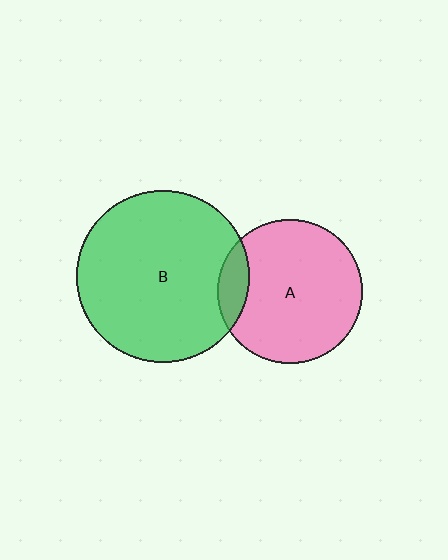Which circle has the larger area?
Circle B (green).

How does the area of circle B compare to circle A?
Approximately 1.4 times.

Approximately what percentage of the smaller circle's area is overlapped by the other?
Approximately 10%.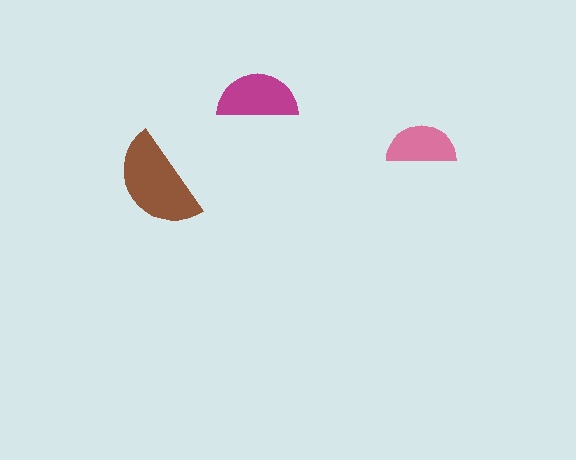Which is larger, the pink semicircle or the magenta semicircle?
The magenta one.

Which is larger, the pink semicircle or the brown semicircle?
The brown one.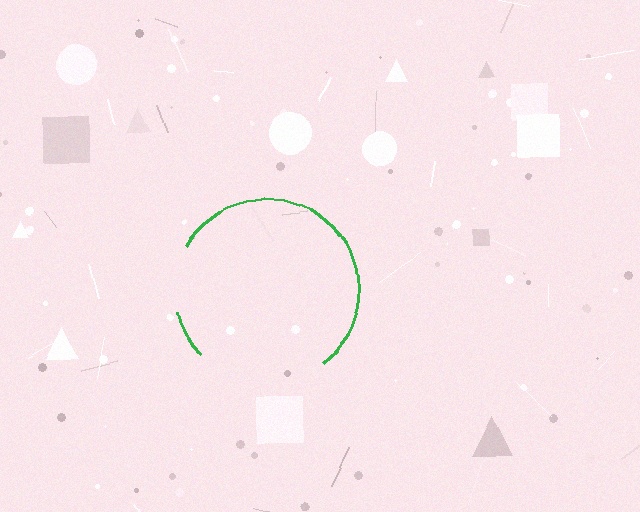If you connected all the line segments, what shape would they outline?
They would outline a circle.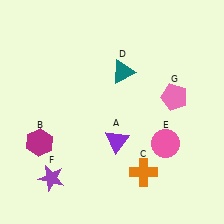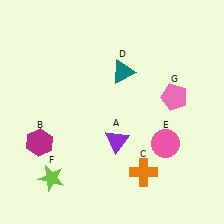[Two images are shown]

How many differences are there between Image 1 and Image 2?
There is 1 difference between the two images.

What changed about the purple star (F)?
In Image 1, F is purple. In Image 2, it changed to lime.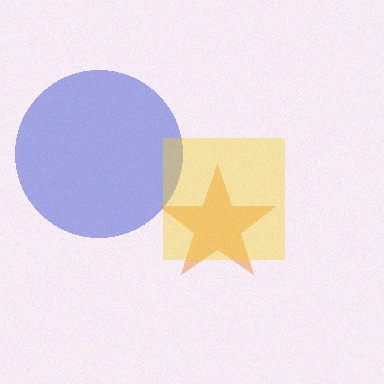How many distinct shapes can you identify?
There are 3 distinct shapes: a blue circle, an orange star, a yellow square.